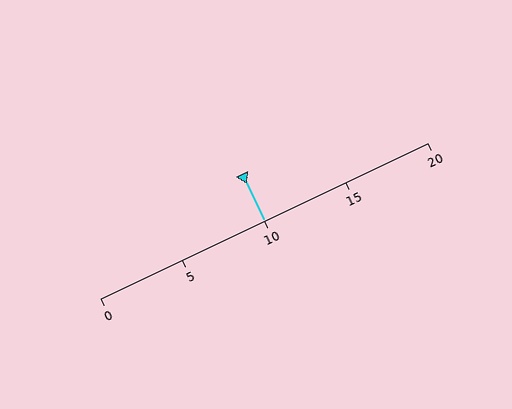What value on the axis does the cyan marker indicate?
The marker indicates approximately 10.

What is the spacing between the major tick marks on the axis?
The major ticks are spaced 5 apart.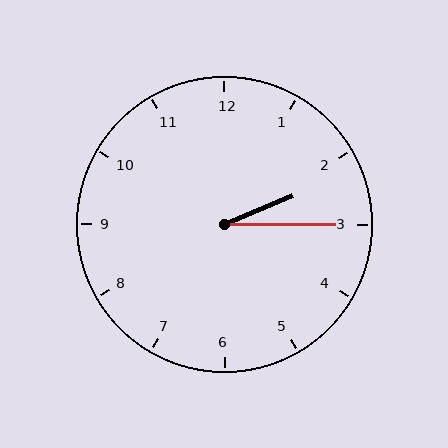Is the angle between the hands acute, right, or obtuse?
It is acute.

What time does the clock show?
2:15.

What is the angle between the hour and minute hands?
Approximately 22 degrees.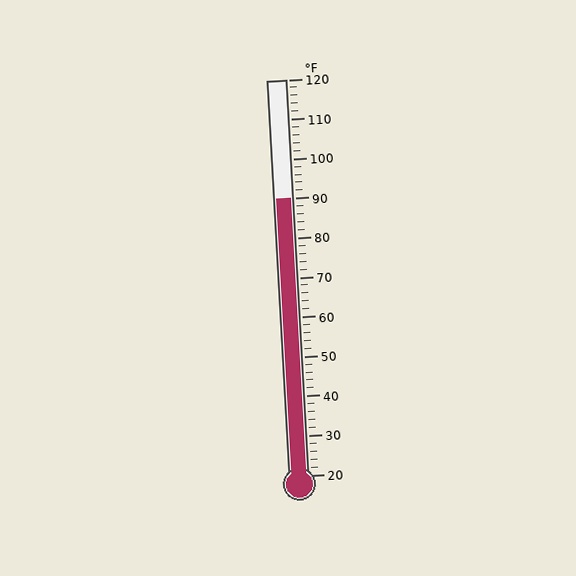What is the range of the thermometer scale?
The thermometer scale ranges from 20°F to 120°F.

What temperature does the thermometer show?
The thermometer shows approximately 90°F.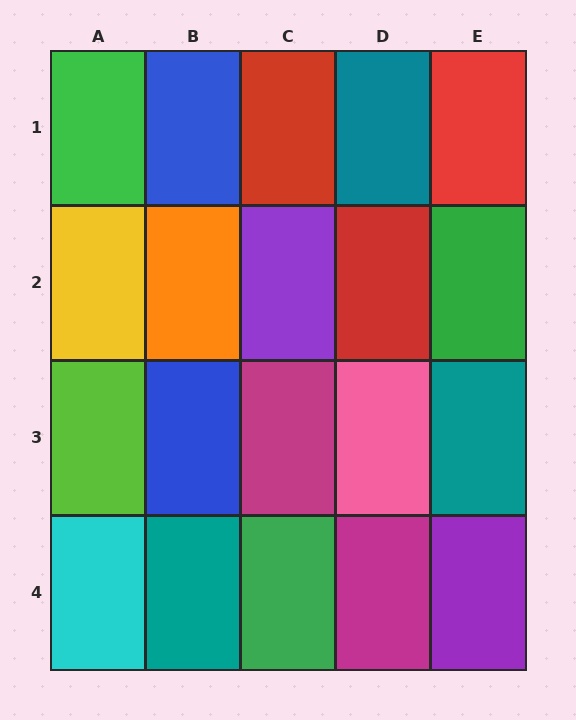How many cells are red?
3 cells are red.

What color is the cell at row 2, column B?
Orange.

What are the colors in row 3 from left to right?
Lime, blue, magenta, pink, teal.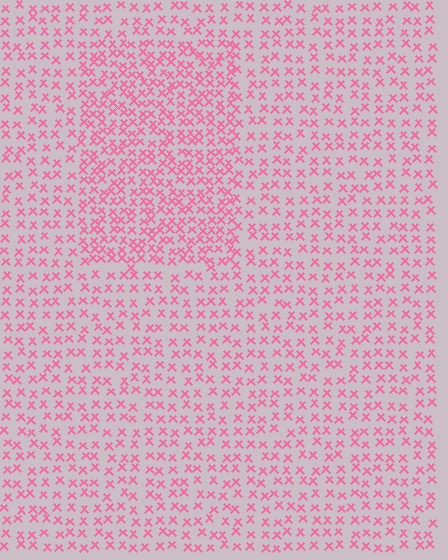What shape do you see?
I see a rectangle.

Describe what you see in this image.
The image contains small pink elements arranged at two different densities. A rectangle-shaped region is visible where the elements are more densely packed than the surrounding area.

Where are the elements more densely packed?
The elements are more densely packed inside the rectangle boundary.